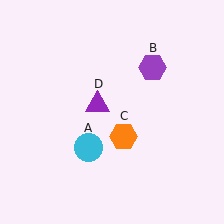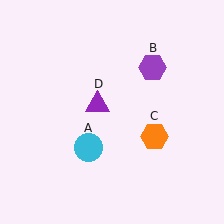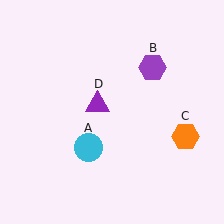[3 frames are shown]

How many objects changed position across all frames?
1 object changed position: orange hexagon (object C).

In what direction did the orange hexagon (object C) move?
The orange hexagon (object C) moved right.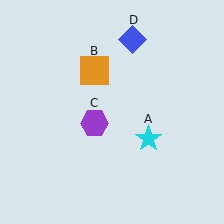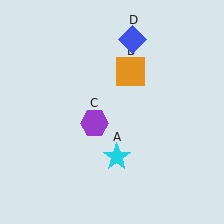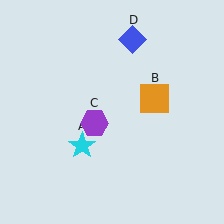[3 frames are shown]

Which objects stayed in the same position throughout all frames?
Purple hexagon (object C) and blue diamond (object D) remained stationary.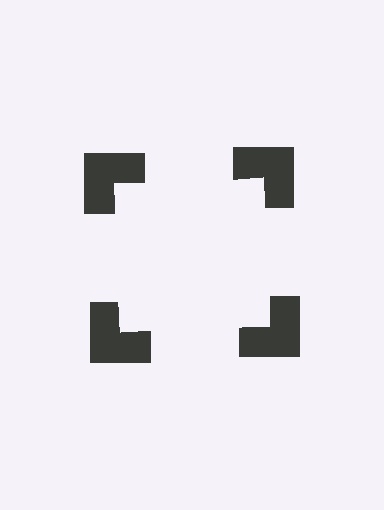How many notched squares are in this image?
There are 4 — one at each vertex of the illusory square.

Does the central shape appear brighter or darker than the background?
It typically appears slightly brighter than the background, even though no actual brightness change is drawn.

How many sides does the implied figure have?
4 sides.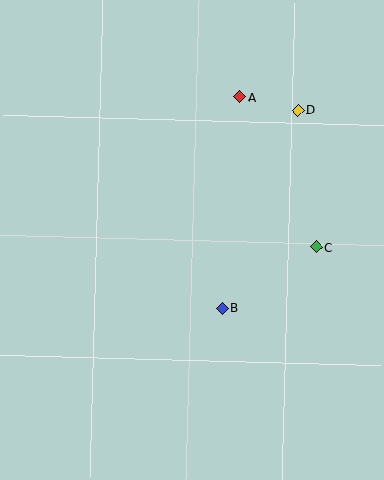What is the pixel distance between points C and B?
The distance between C and B is 112 pixels.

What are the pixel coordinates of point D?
Point D is at (298, 110).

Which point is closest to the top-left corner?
Point A is closest to the top-left corner.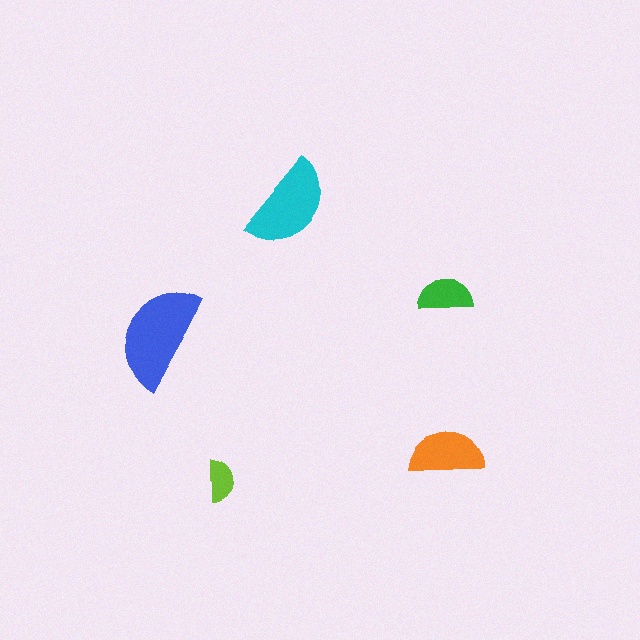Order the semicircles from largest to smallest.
the blue one, the cyan one, the orange one, the green one, the lime one.